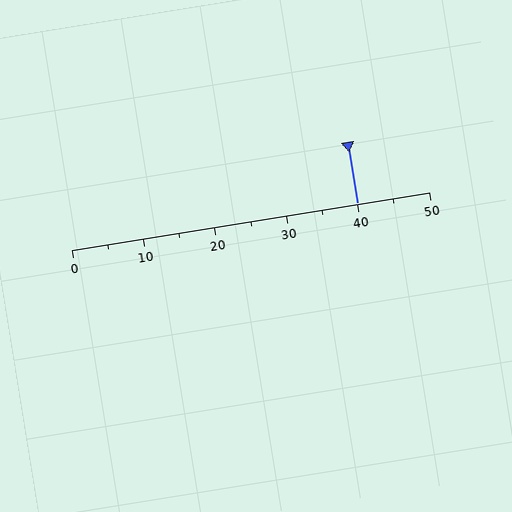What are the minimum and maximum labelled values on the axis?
The axis runs from 0 to 50.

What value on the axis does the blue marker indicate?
The marker indicates approximately 40.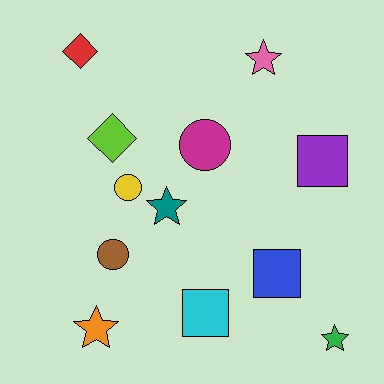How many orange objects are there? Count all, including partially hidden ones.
There is 1 orange object.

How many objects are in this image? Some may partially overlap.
There are 12 objects.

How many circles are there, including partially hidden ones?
There are 3 circles.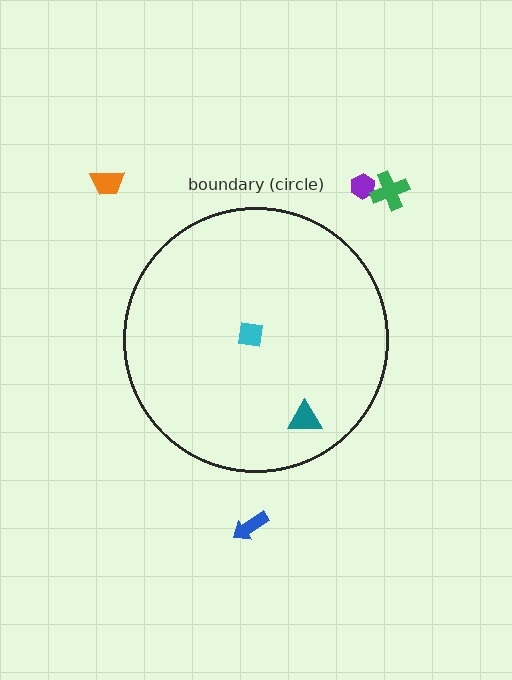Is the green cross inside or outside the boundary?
Outside.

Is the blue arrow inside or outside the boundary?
Outside.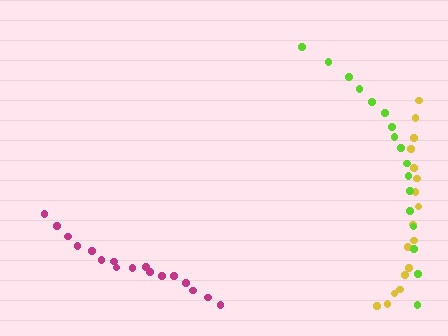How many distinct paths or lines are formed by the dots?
There are 3 distinct paths.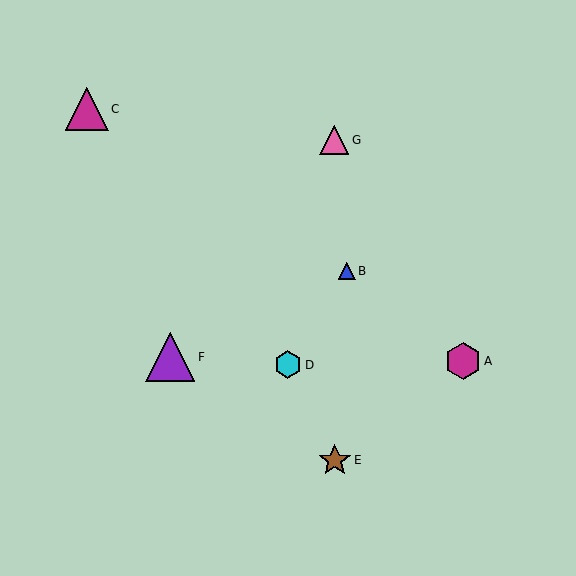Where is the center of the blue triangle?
The center of the blue triangle is at (347, 271).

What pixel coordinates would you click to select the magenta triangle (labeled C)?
Click at (87, 109) to select the magenta triangle C.